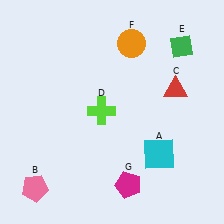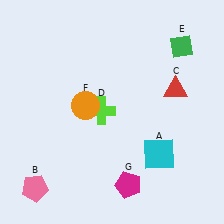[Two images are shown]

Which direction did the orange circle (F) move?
The orange circle (F) moved down.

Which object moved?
The orange circle (F) moved down.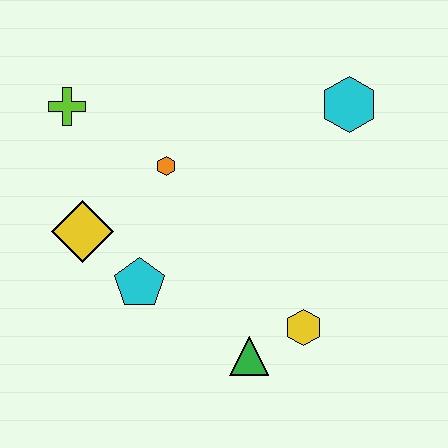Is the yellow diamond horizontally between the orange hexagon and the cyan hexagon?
No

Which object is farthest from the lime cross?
The yellow hexagon is farthest from the lime cross.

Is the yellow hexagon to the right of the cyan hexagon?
No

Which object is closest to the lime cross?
The orange hexagon is closest to the lime cross.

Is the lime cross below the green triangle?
No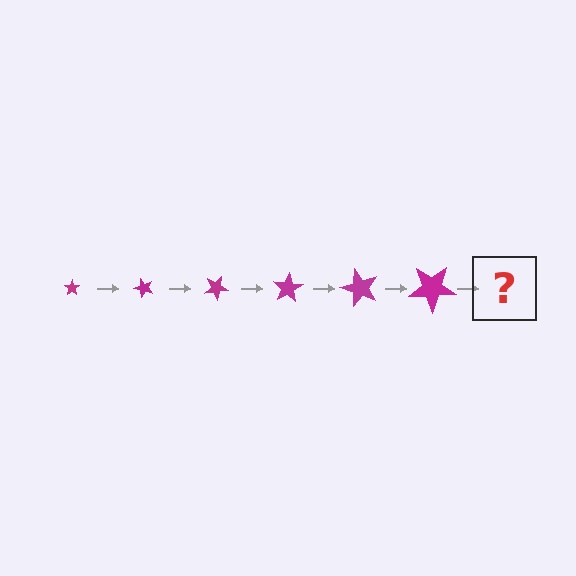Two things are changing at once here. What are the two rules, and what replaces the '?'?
The two rules are that the star grows larger each step and it rotates 50 degrees each step. The '?' should be a star, larger than the previous one and rotated 300 degrees from the start.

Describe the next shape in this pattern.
It should be a star, larger than the previous one and rotated 300 degrees from the start.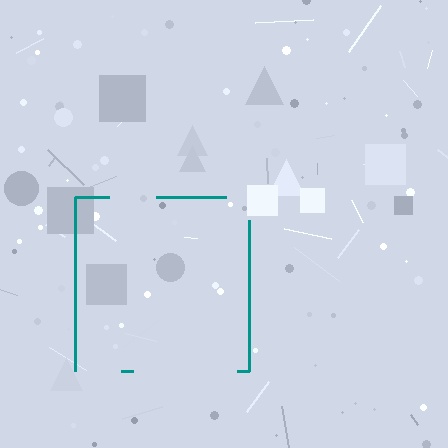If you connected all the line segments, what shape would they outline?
They would outline a square.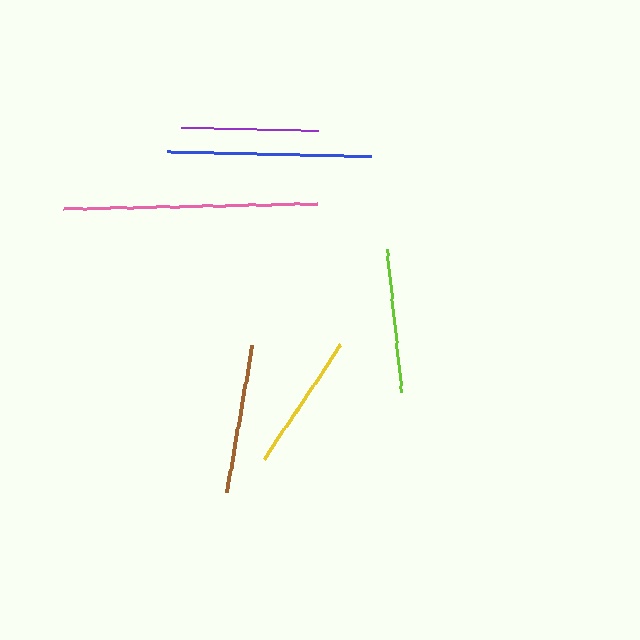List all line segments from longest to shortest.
From longest to shortest: pink, blue, brown, lime, yellow, purple.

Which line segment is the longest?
The pink line is the longest at approximately 253 pixels.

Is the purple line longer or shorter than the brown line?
The brown line is longer than the purple line.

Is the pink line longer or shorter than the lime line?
The pink line is longer than the lime line.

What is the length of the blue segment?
The blue segment is approximately 203 pixels long.